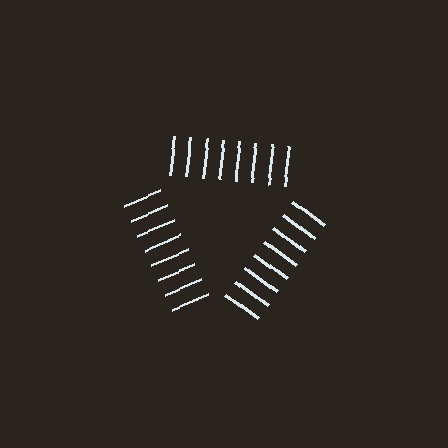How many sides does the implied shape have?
3 sides — the line-ends trace a triangle.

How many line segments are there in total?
24 — 8 along each of the 3 edges.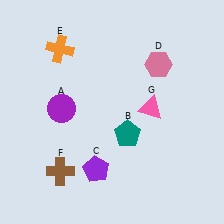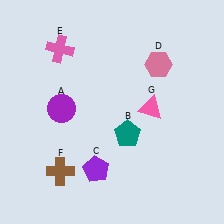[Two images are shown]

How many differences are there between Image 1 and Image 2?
There is 1 difference between the two images.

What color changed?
The cross (E) changed from orange in Image 1 to pink in Image 2.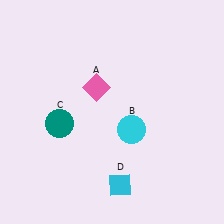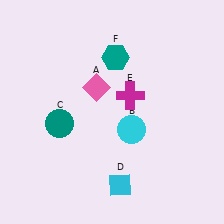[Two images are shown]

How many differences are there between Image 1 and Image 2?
There are 2 differences between the two images.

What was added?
A magenta cross (E), a teal hexagon (F) were added in Image 2.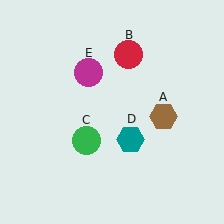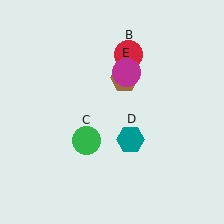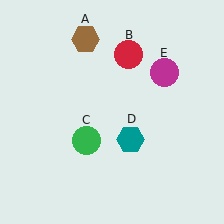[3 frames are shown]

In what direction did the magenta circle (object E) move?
The magenta circle (object E) moved right.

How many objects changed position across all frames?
2 objects changed position: brown hexagon (object A), magenta circle (object E).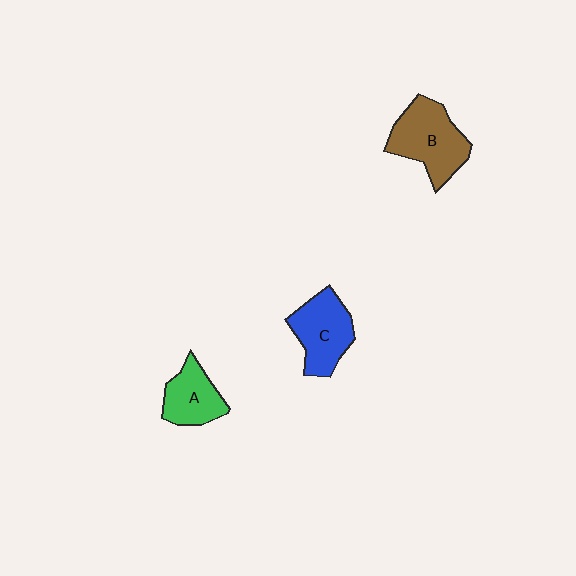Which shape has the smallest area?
Shape A (green).